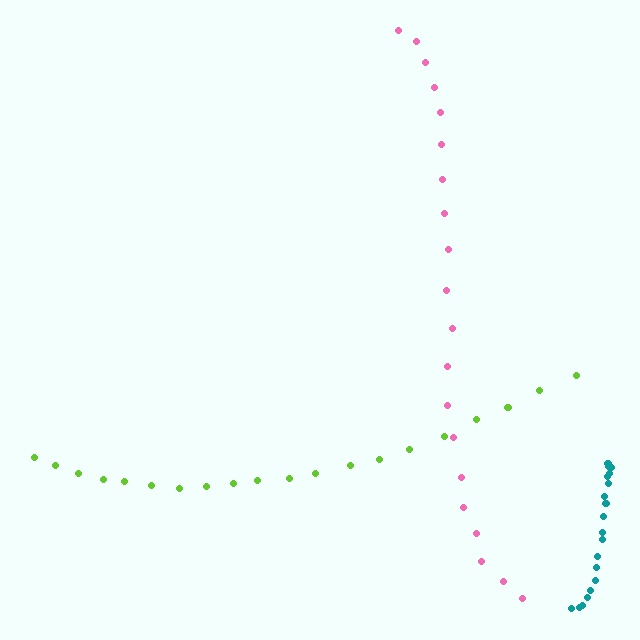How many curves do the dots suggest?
There are 3 distinct paths.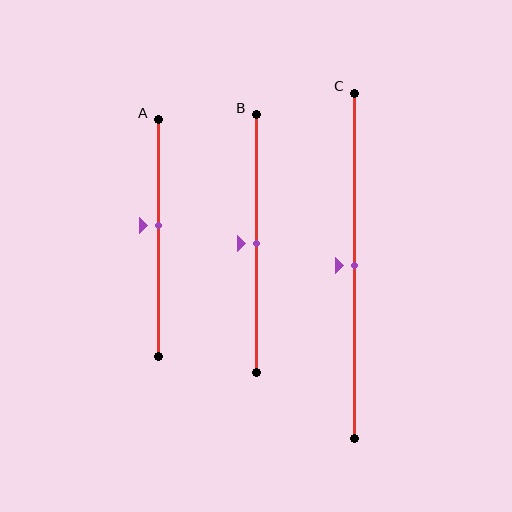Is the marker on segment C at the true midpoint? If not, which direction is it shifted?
Yes, the marker on segment C is at the true midpoint.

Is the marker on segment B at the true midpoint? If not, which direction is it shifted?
Yes, the marker on segment B is at the true midpoint.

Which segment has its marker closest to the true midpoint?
Segment B has its marker closest to the true midpoint.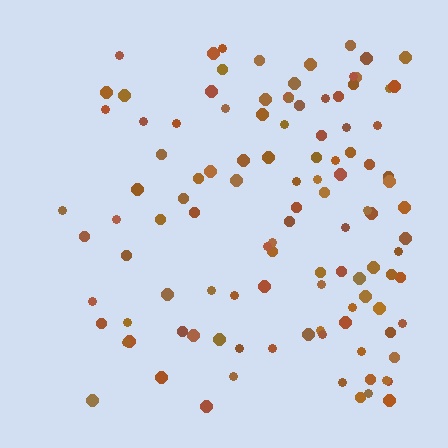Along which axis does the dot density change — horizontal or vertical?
Horizontal.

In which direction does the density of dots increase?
From left to right, with the right side densest.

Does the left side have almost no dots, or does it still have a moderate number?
Still a moderate number, just noticeably fewer than the right.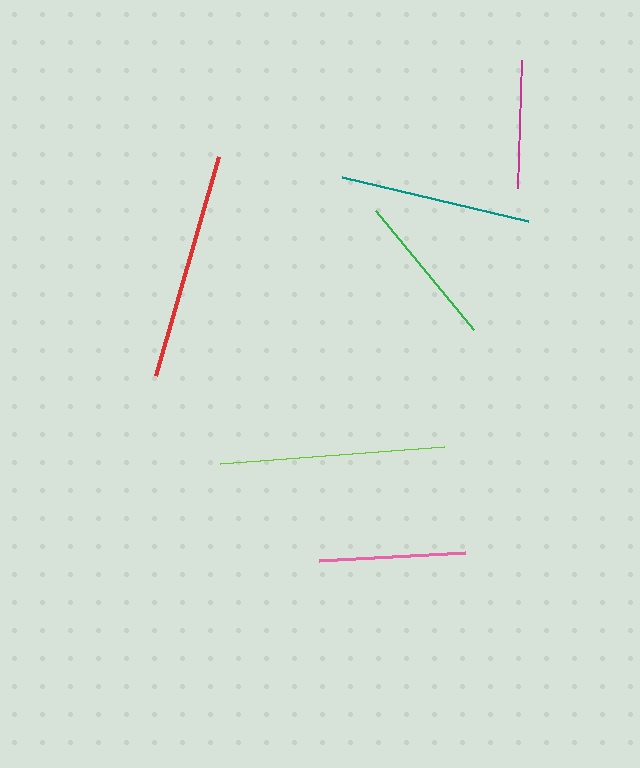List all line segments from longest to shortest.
From longest to shortest: red, lime, teal, green, pink, magenta.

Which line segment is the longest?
The red line is the longest at approximately 227 pixels.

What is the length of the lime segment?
The lime segment is approximately 224 pixels long.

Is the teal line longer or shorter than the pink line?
The teal line is longer than the pink line.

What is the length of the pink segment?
The pink segment is approximately 146 pixels long.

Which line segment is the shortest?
The magenta line is the shortest at approximately 128 pixels.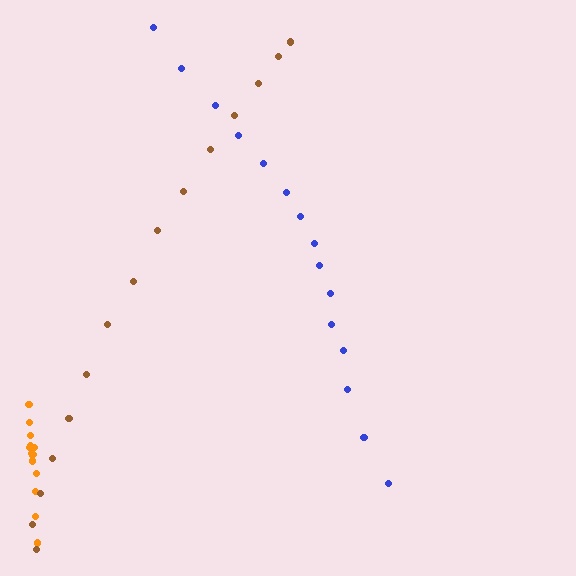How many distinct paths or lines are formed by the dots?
There are 3 distinct paths.